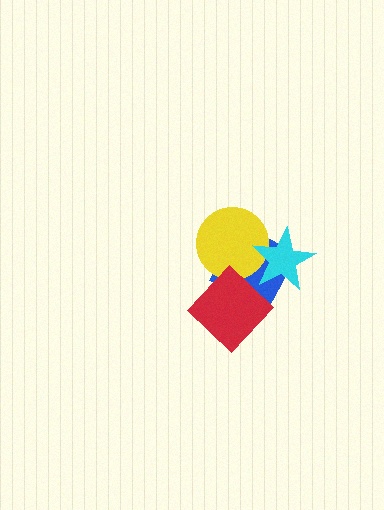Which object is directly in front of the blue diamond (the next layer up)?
The yellow circle is directly in front of the blue diamond.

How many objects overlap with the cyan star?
2 objects overlap with the cyan star.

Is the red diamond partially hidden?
No, no other shape covers it.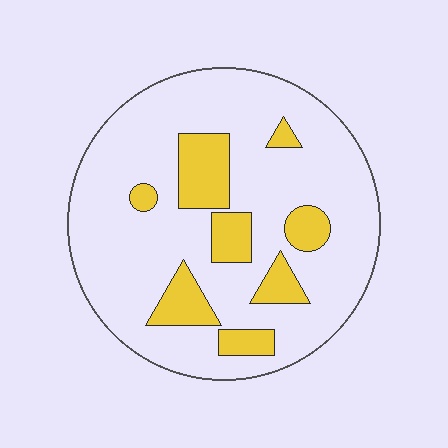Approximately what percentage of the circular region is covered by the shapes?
Approximately 20%.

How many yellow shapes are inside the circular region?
8.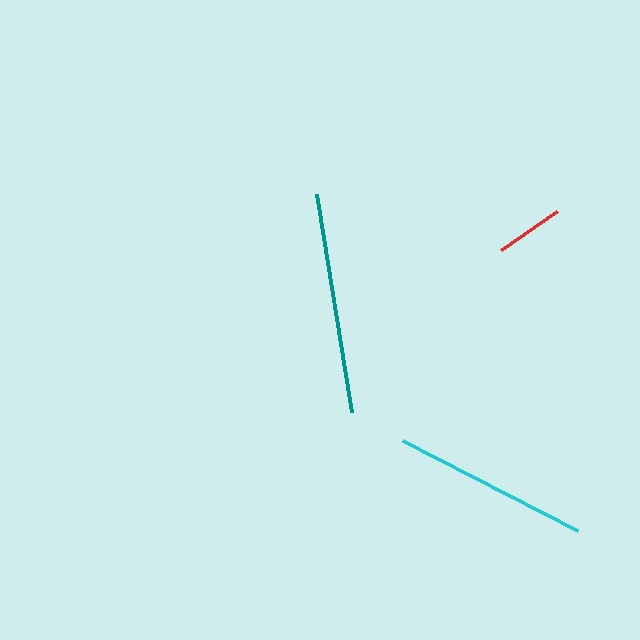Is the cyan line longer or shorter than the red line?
The cyan line is longer than the red line.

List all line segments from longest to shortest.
From longest to shortest: teal, cyan, red.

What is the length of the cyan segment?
The cyan segment is approximately 197 pixels long.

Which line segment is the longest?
The teal line is the longest at approximately 220 pixels.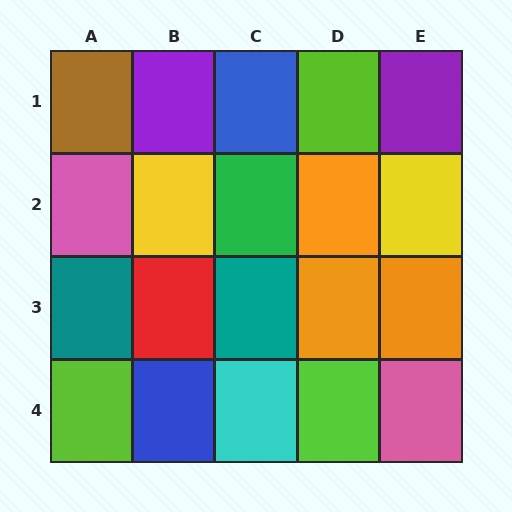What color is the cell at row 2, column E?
Yellow.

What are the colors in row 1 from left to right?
Brown, purple, blue, lime, purple.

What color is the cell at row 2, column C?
Green.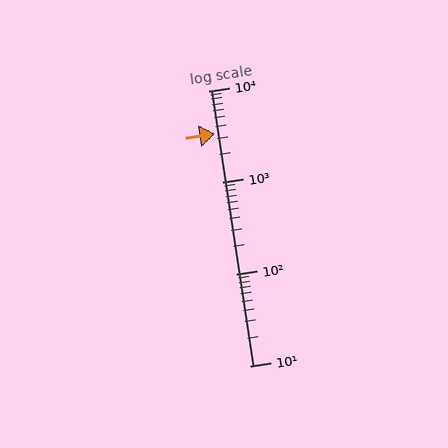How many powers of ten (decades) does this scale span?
The scale spans 3 decades, from 10 to 10000.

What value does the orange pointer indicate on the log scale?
The pointer indicates approximately 3400.